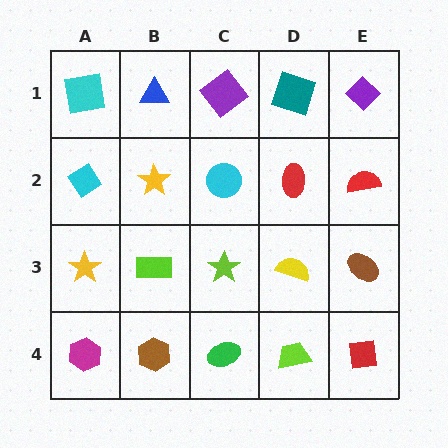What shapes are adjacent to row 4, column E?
A brown ellipse (row 3, column E), a lime trapezoid (row 4, column D).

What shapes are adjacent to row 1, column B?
A yellow star (row 2, column B), a cyan square (row 1, column A), a purple diamond (row 1, column C).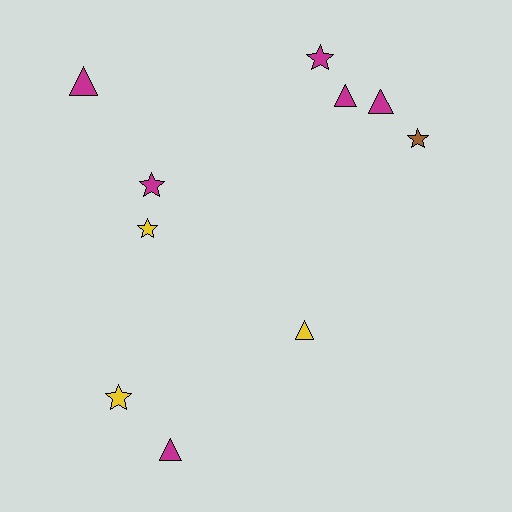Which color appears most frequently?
Magenta, with 6 objects.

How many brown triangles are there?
There are no brown triangles.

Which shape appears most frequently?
Star, with 5 objects.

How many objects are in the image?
There are 10 objects.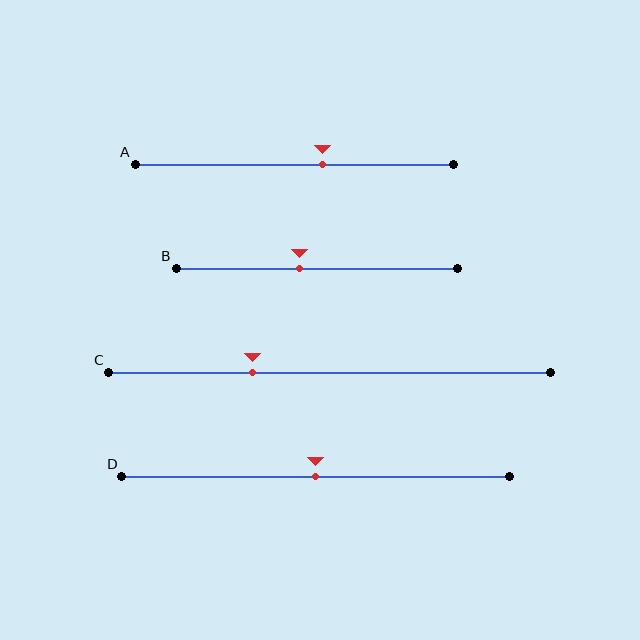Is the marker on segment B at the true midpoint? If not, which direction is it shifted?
No, the marker on segment B is shifted to the left by about 6% of the segment length.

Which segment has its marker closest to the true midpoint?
Segment D has its marker closest to the true midpoint.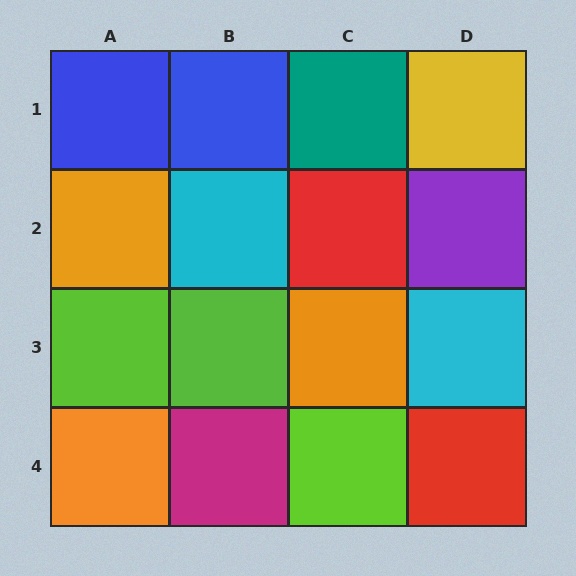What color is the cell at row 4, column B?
Magenta.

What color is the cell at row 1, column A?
Blue.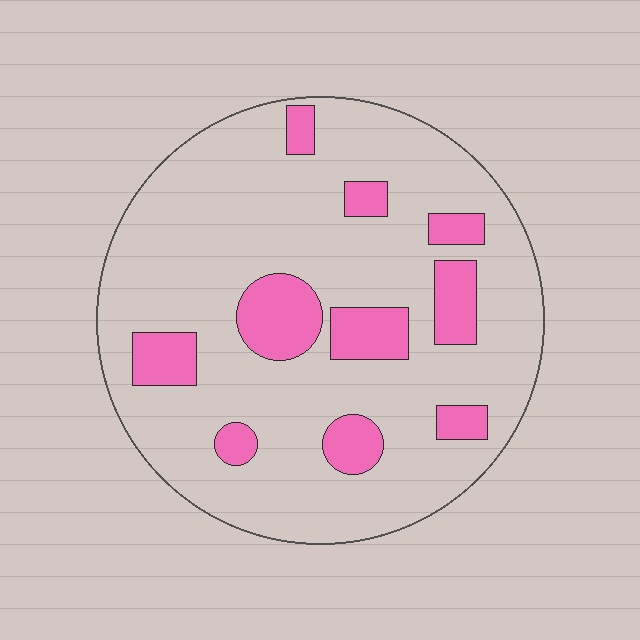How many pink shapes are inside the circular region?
10.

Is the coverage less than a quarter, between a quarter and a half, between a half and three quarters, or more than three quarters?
Less than a quarter.